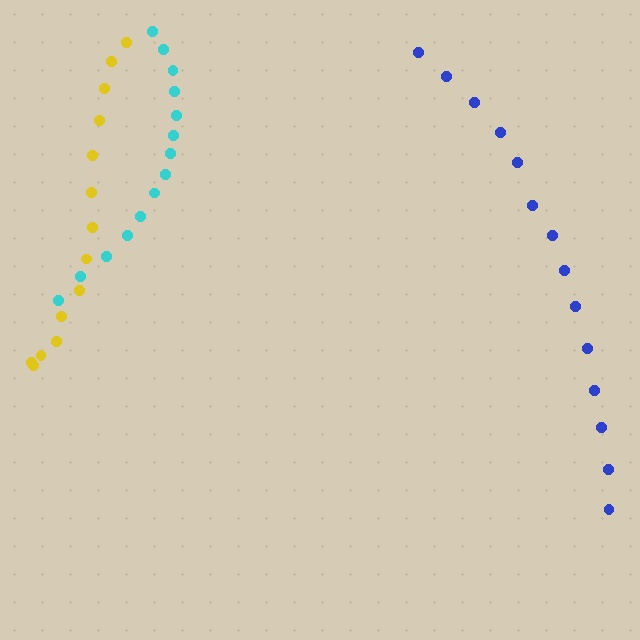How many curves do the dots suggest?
There are 3 distinct paths.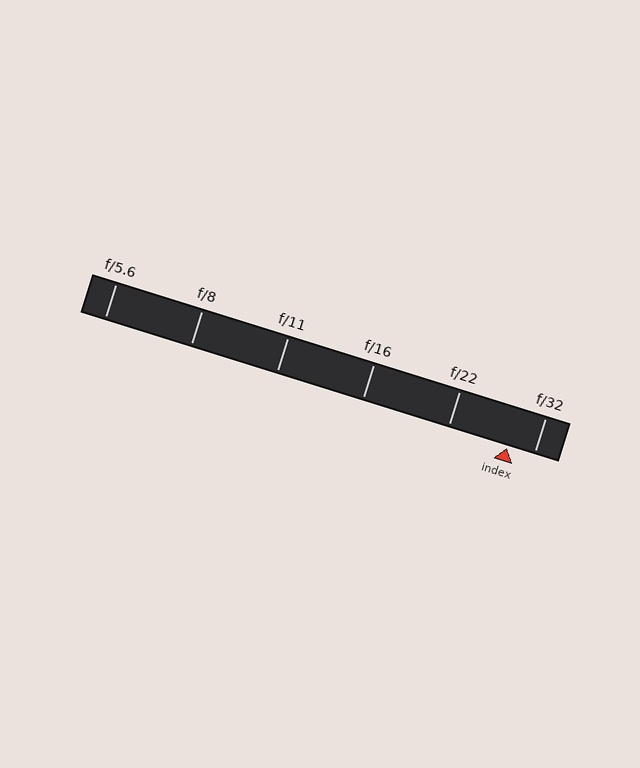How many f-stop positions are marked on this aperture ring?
There are 6 f-stop positions marked.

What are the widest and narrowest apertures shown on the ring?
The widest aperture shown is f/5.6 and the narrowest is f/32.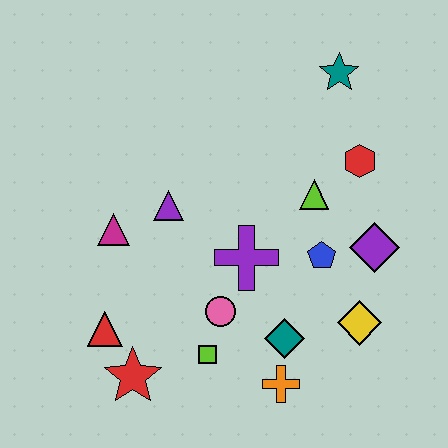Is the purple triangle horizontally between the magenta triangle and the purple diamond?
Yes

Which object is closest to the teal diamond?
The orange cross is closest to the teal diamond.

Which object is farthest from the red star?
The teal star is farthest from the red star.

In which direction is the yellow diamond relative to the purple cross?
The yellow diamond is to the right of the purple cross.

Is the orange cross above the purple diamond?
No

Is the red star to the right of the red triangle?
Yes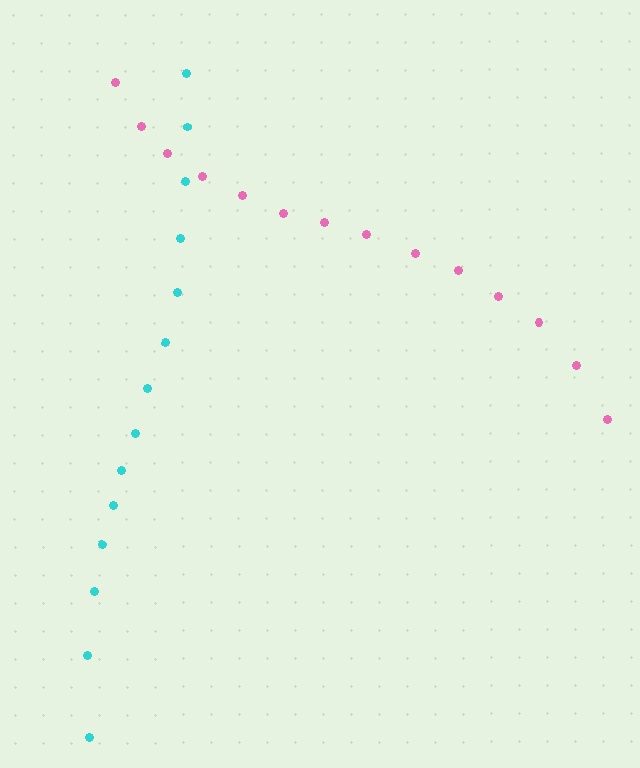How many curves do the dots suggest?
There are 2 distinct paths.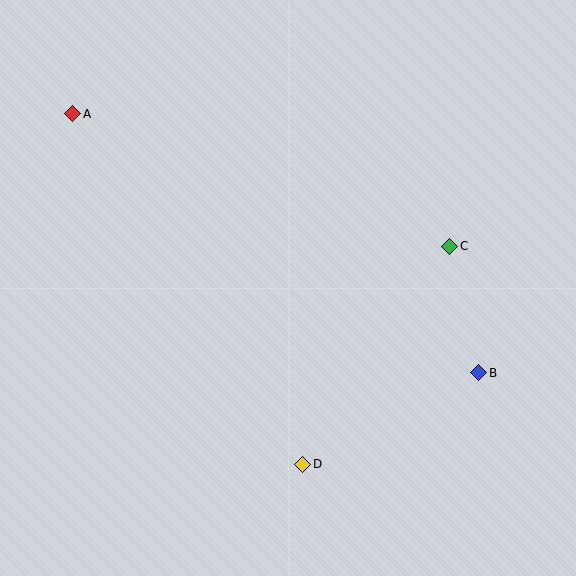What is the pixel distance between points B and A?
The distance between B and A is 482 pixels.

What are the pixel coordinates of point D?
Point D is at (303, 464).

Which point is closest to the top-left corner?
Point A is closest to the top-left corner.